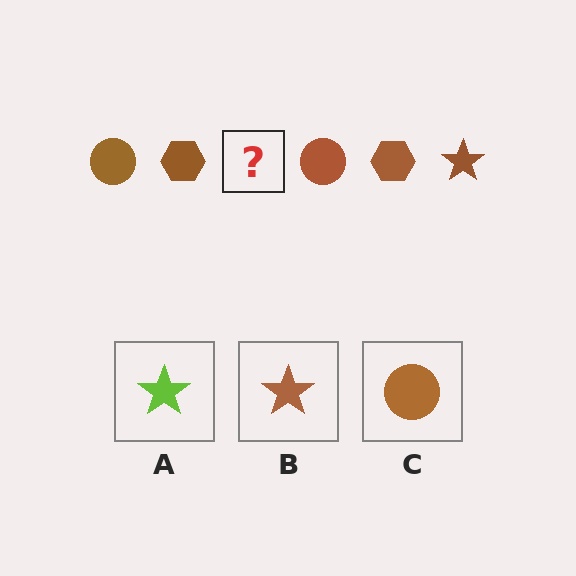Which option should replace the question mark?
Option B.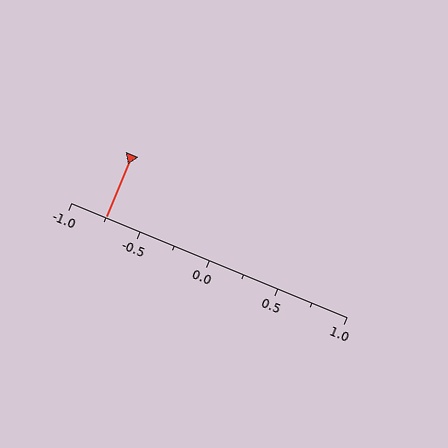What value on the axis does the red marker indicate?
The marker indicates approximately -0.75.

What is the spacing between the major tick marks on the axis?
The major ticks are spaced 0.5 apart.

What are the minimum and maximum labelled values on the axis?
The axis runs from -1.0 to 1.0.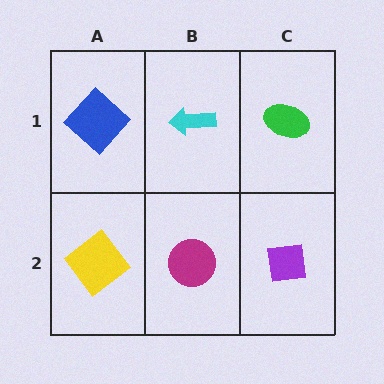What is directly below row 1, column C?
A purple square.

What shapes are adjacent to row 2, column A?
A blue diamond (row 1, column A), a magenta circle (row 2, column B).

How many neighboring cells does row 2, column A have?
2.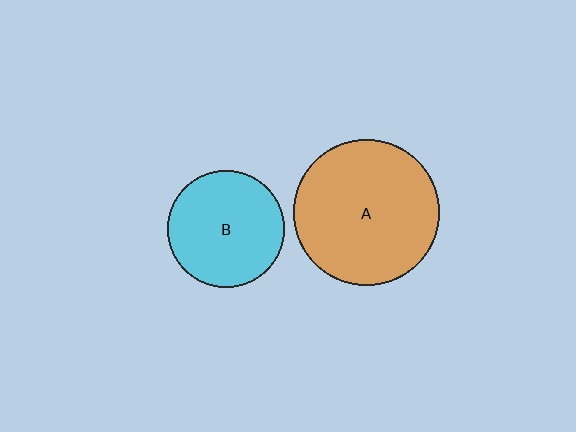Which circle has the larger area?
Circle A (orange).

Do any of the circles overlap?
No, none of the circles overlap.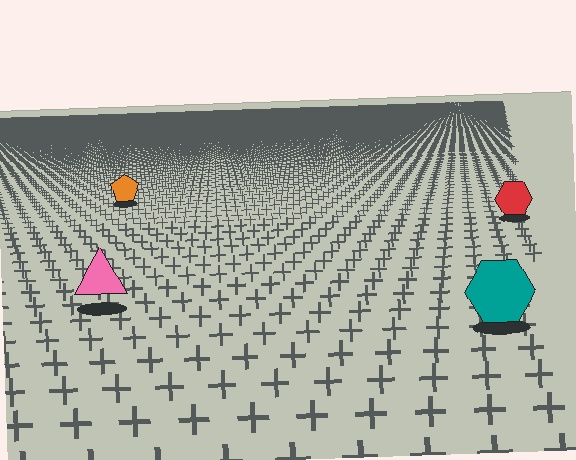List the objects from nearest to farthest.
From nearest to farthest: the teal hexagon, the pink triangle, the red hexagon, the orange pentagon.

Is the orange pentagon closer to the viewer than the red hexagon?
No. The red hexagon is closer — you can tell from the texture gradient: the ground texture is coarser near it.